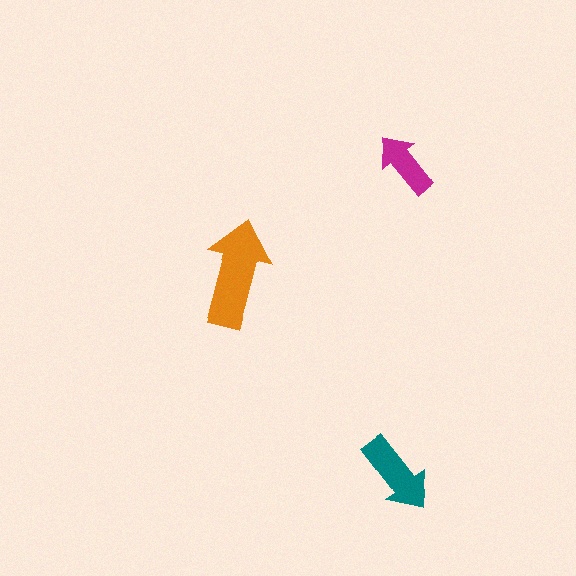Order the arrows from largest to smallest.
the orange one, the teal one, the magenta one.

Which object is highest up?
The magenta arrow is topmost.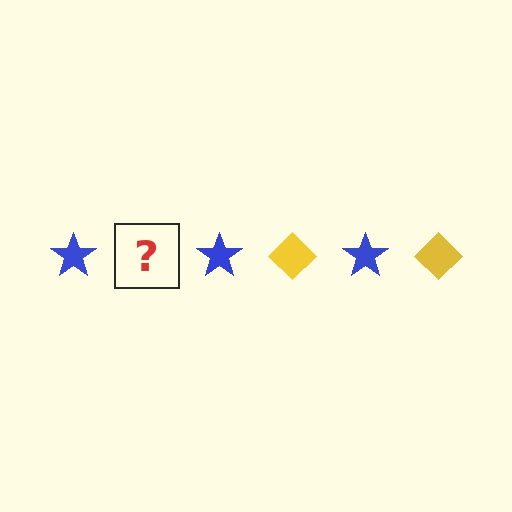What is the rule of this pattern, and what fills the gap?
The rule is that the pattern alternates between blue star and yellow diamond. The gap should be filled with a yellow diamond.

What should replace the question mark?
The question mark should be replaced with a yellow diamond.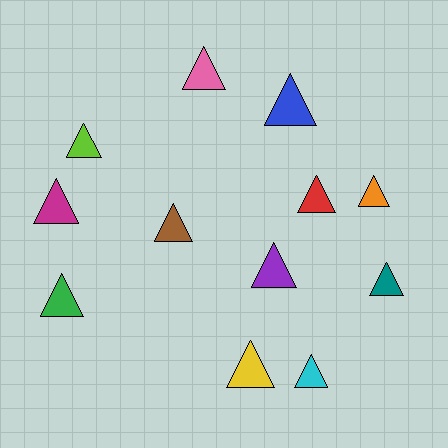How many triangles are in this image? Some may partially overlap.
There are 12 triangles.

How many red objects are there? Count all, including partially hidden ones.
There is 1 red object.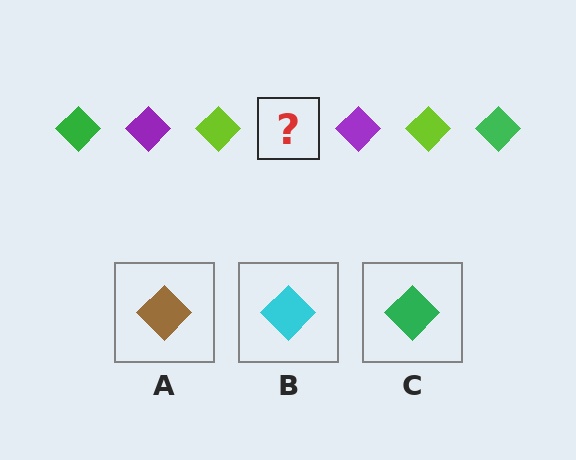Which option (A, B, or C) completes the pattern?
C.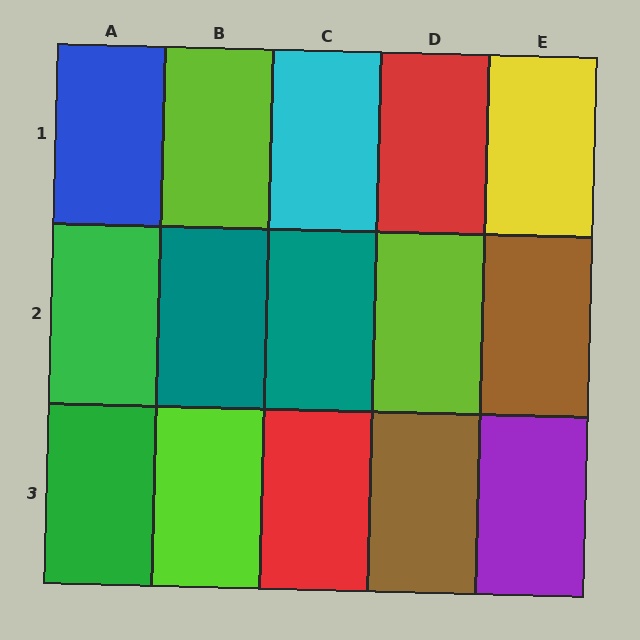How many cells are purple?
1 cell is purple.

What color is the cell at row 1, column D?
Red.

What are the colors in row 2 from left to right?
Green, teal, teal, lime, brown.